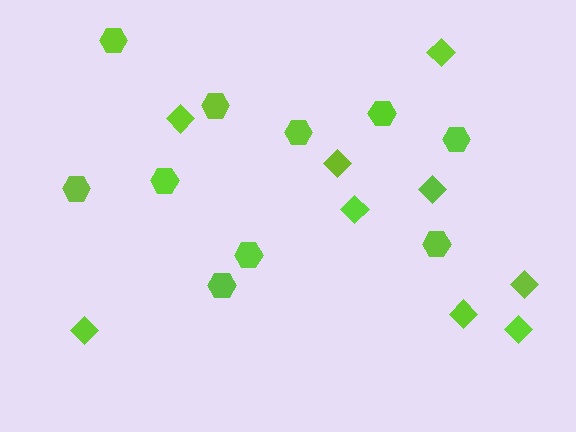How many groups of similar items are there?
There are 2 groups: one group of hexagons (10) and one group of diamonds (9).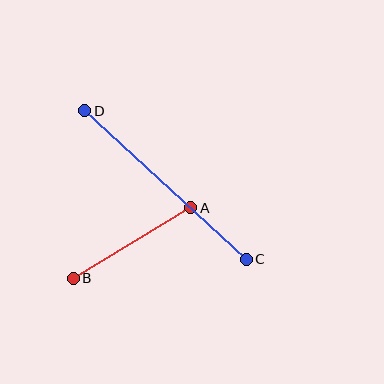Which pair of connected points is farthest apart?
Points C and D are farthest apart.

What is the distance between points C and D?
The distance is approximately 220 pixels.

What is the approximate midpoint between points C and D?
The midpoint is at approximately (165, 185) pixels.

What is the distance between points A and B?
The distance is approximately 137 pixels.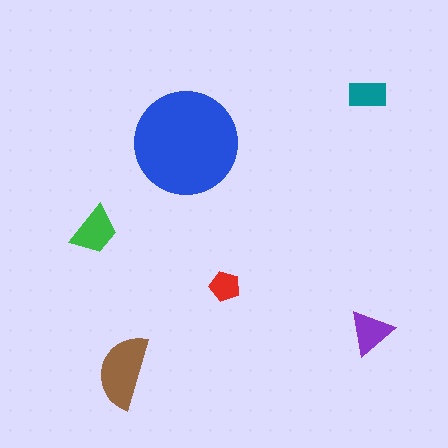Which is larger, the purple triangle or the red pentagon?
The purple triangle.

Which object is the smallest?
The red pentagon.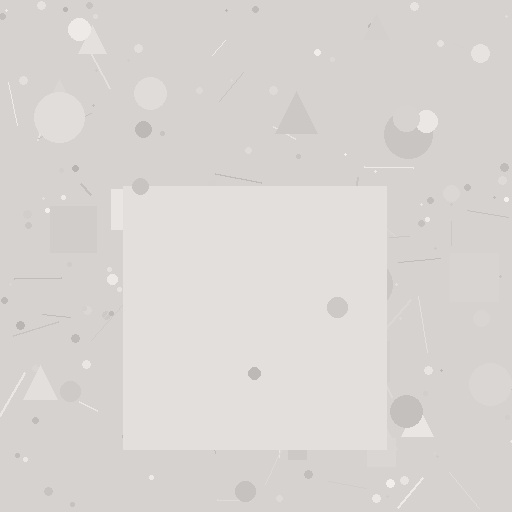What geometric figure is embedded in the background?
A square is embedded in the background.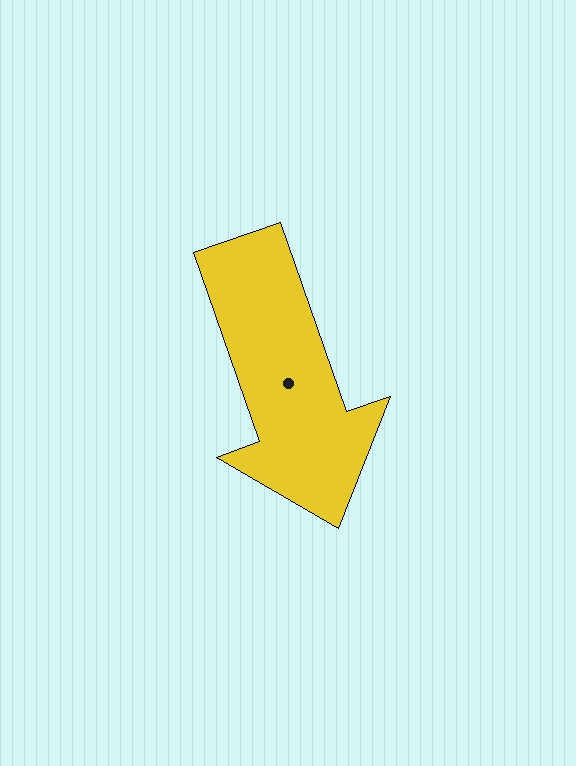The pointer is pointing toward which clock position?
Roughly 5 o'clock.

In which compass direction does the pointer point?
South.